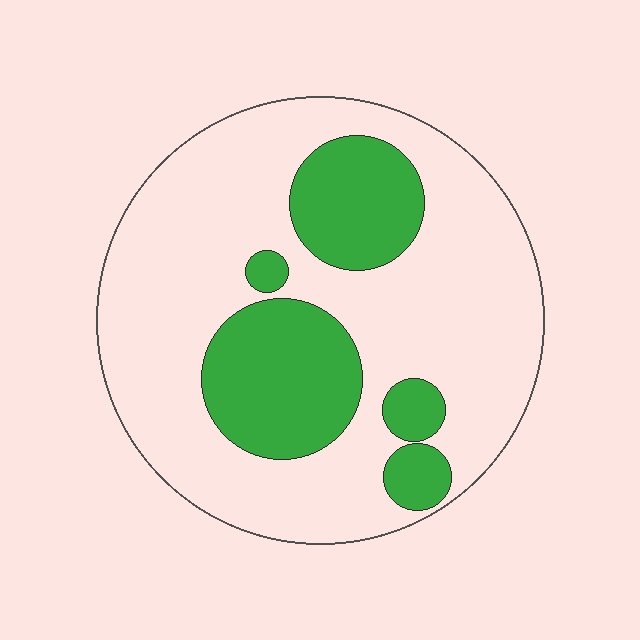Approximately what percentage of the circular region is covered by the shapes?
Approximately 25%.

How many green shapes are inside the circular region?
5.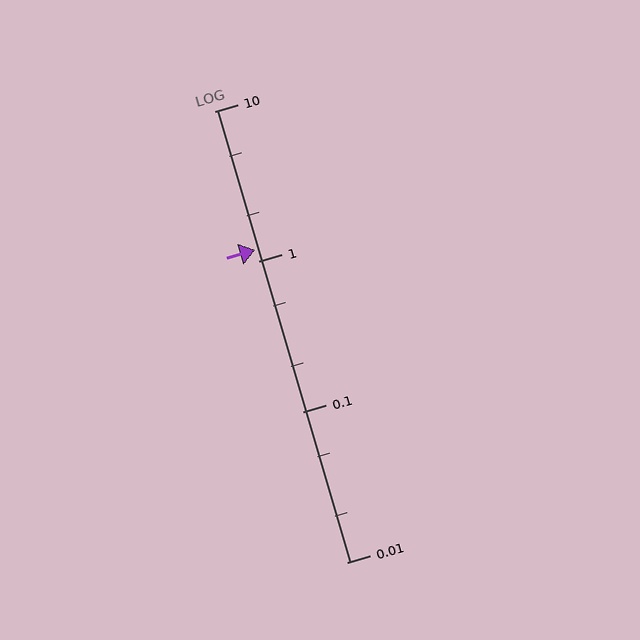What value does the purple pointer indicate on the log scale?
The pointer indicates approximately 1.2.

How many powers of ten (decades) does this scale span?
The scale spans 3 decades, from 0.01 to 10.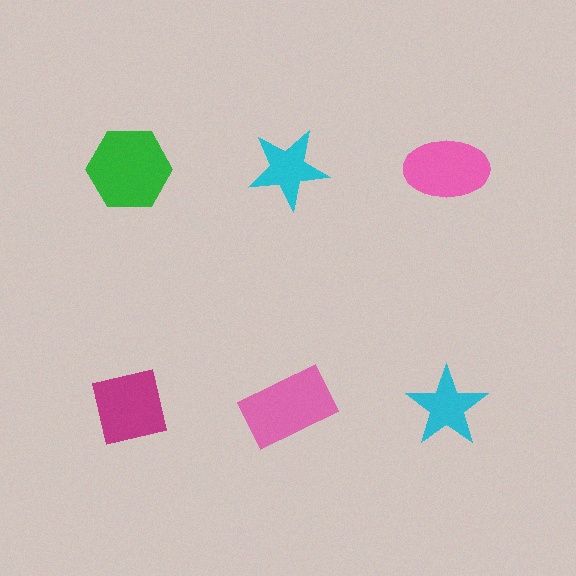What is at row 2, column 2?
A pink rectangle.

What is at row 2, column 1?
A magenta square.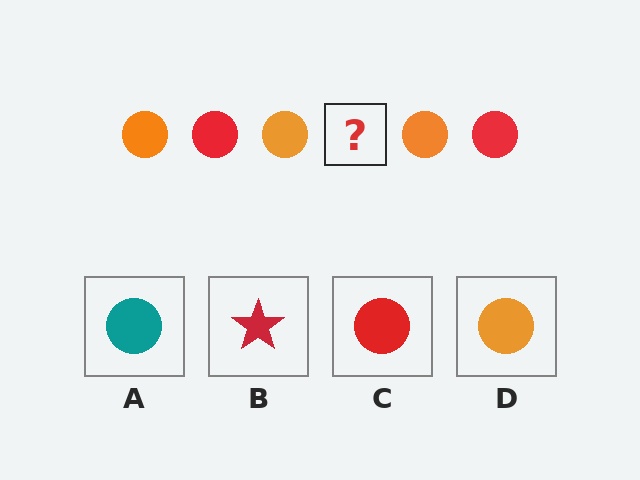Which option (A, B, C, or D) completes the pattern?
C.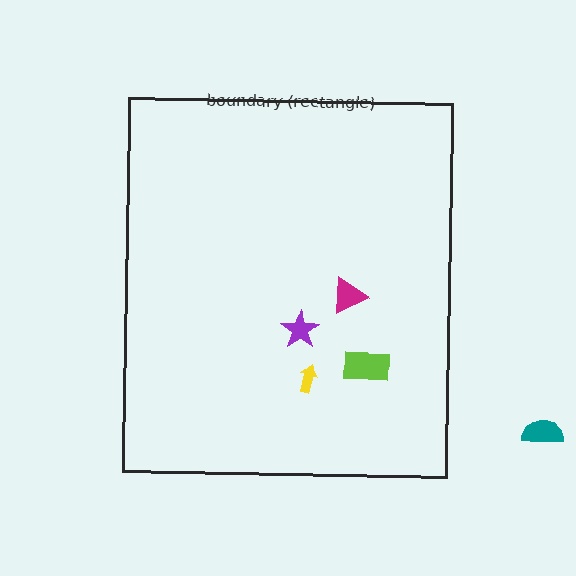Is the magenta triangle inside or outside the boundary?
Inside.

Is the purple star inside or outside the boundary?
Inside.